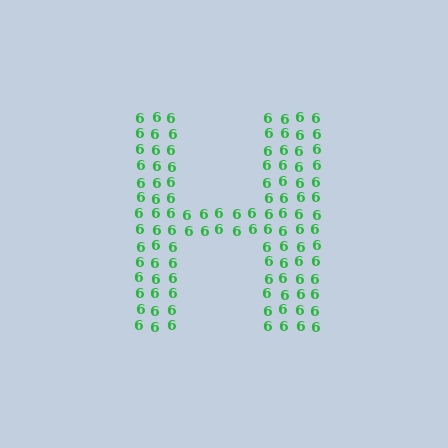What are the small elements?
The small elements are digit 6's.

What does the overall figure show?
The overall figure shows the letter H.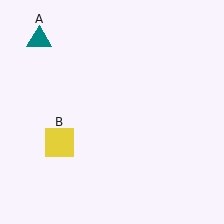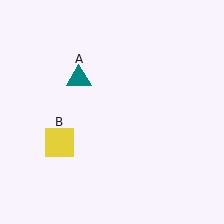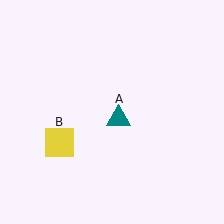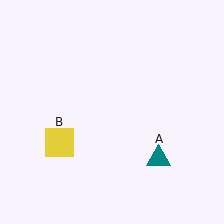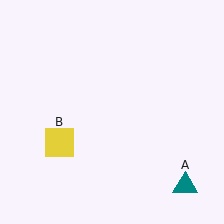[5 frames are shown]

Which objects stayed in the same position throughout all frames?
Yellow square (object B) remained stationary.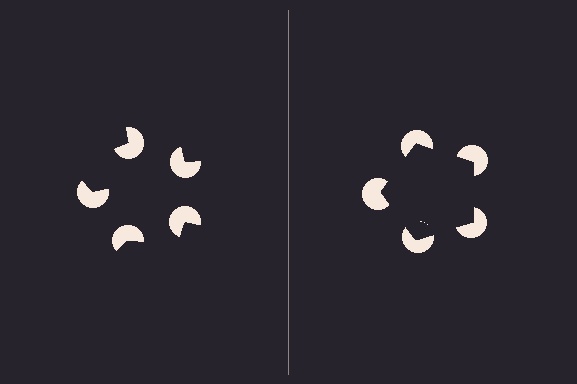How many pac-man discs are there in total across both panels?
10 — 5 on each side.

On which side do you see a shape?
An illusory pentagon appears on the right side. On the left side the wedge cuts are rotated, so no coherent shape forms.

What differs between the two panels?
The pac-man discs are positioned identically on both sides; only the wedge orientations differ. On the right they align to a pentagon; on the left they are misaligned.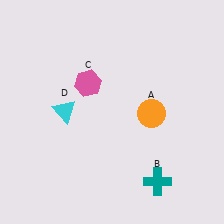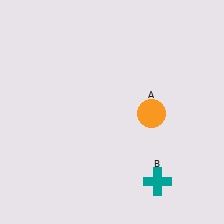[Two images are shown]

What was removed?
The cyan triangle (D), the pink hexagon (C) were removed in Image 2.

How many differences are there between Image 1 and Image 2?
There are 2 differences between the two images.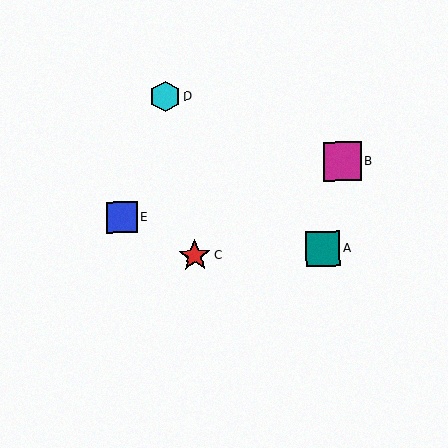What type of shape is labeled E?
Shape E is a blue square.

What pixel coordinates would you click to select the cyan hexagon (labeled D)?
Click at (165, 96) to select the cyan hexagon D.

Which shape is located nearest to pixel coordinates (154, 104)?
The cyan hexagon (labeled D) at (165, 96) is nearest to that location.